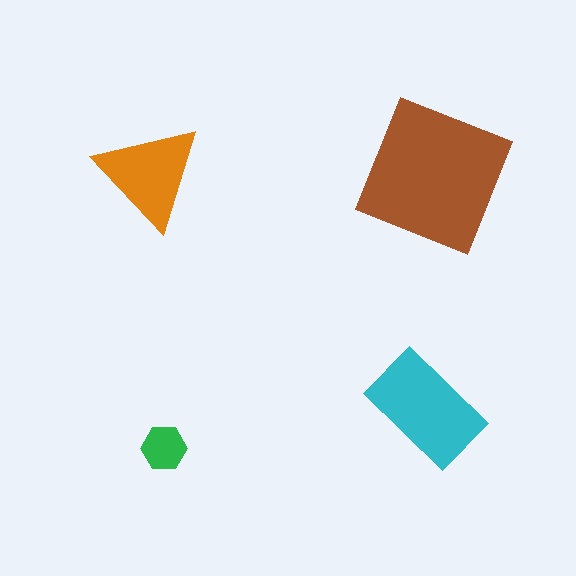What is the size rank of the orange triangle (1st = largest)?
3rd.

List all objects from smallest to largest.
The green hexagon, the orange triangle, the cyan rectangle, the brown square.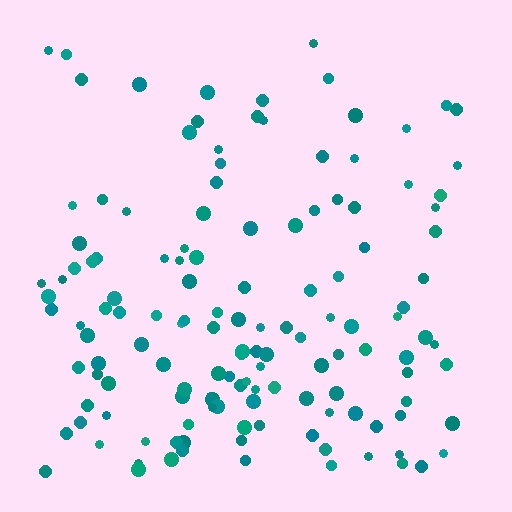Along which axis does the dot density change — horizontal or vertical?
Vertical.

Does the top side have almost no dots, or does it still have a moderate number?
Still a moderate number, just noticeably fewer than the bottom.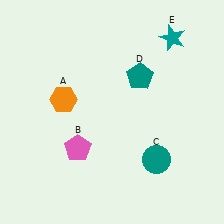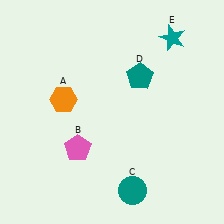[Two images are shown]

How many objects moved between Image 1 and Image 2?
1 object moved between the two images.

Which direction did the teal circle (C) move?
The teal circle (C) moved down.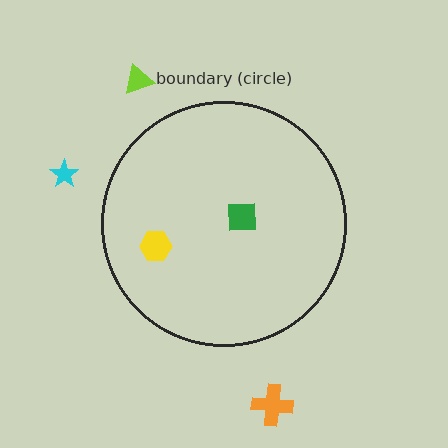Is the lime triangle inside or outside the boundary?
Outside.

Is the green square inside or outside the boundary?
Inside.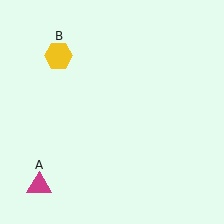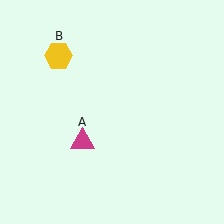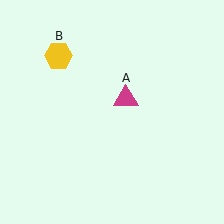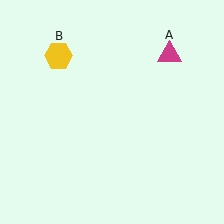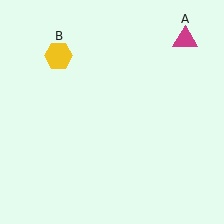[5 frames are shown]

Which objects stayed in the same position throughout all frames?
Yellow hexagon (object B) remained stationary.